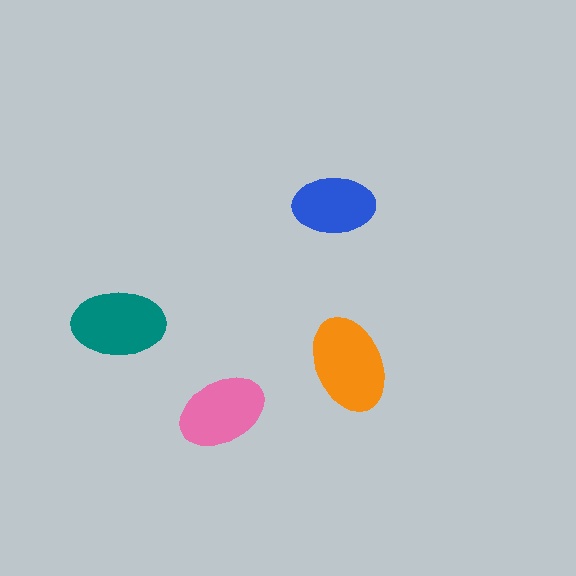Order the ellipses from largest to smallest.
the orange one, the teal one, the pink one, the blue one.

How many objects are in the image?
There are 4 objects in the image.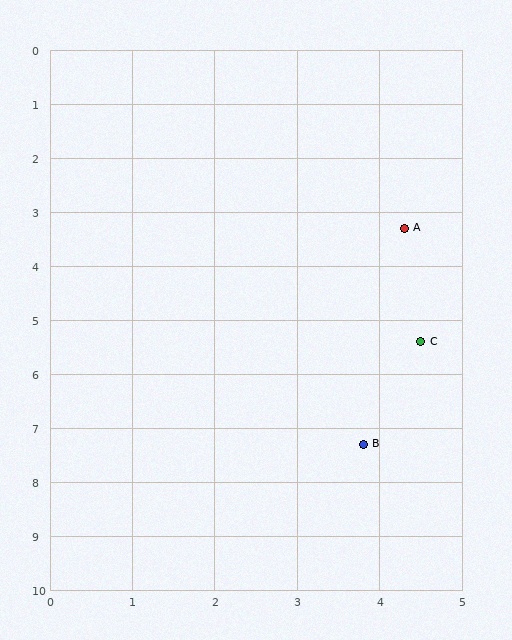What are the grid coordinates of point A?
Point A is at approximately (4.3, 3.3).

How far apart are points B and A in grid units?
Points B and A are about 4.0 grid units apart.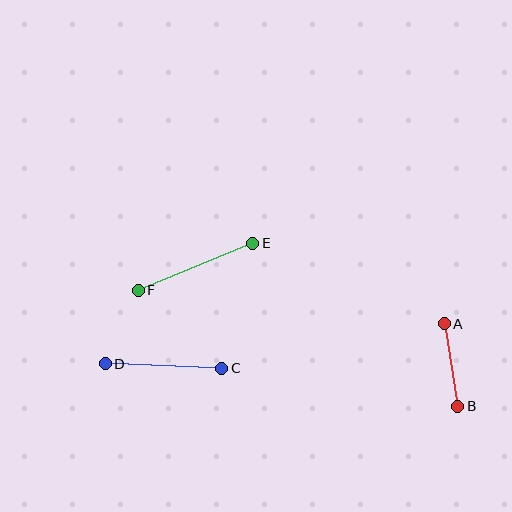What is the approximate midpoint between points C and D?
The midpoint is at approximately (164, 366) pixels.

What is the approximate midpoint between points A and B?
The midpoint is at approximately (451, 365) pixels.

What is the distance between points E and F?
The distance is approximately 124 pixels.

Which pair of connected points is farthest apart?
Points E and F are farthest apart.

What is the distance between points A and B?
The distance is approximately 84 pixels.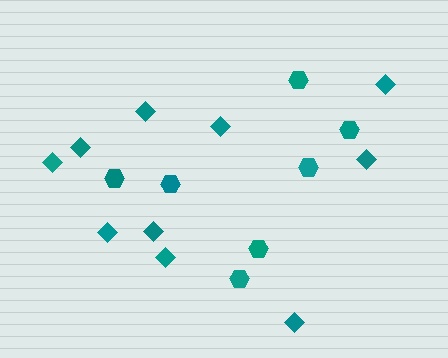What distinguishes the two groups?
There are 2 groups: one group of hexagons (7) and one group of diamonds (10).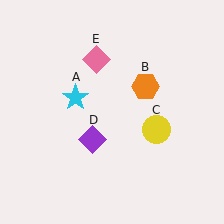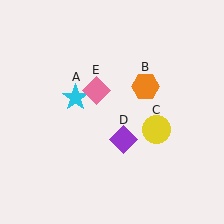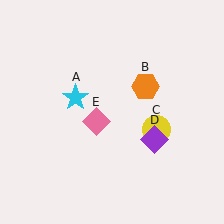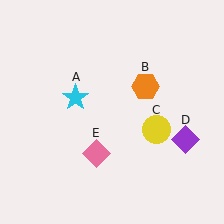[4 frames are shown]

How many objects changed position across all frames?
2 objects changed position: purple diamond (object D), pink diamond (object E).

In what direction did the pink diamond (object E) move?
The pink diamond (object E) moved down.